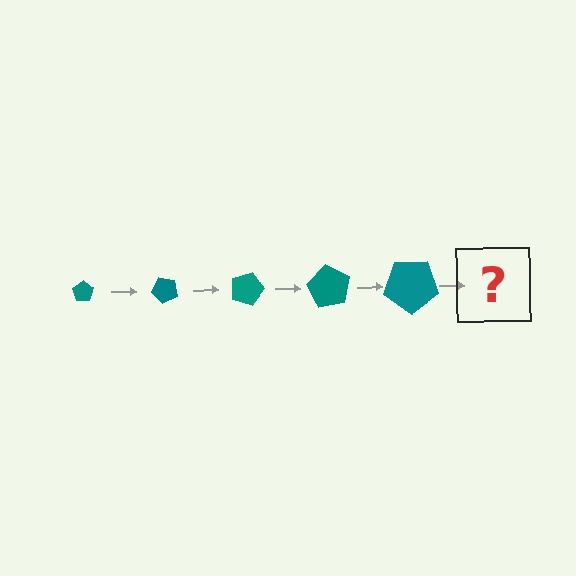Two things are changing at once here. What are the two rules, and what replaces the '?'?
The two rules are that the pentagon grows larger each step and it rotates 45 degrees each step. The '?' should be a pentagon, larger than the previous one and rotated 225 degrees from the start.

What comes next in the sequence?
The next element should be a pentagon, larger than the previous one and rotated 225 degrees from the start.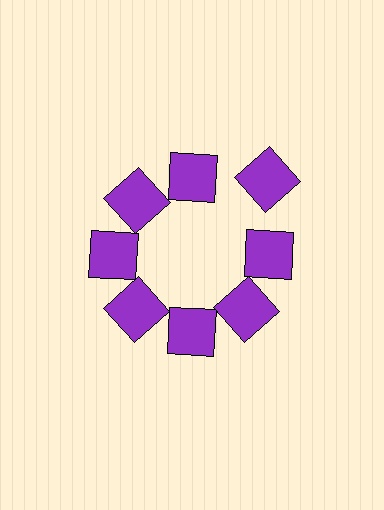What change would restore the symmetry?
The symmetry would be restored by moving it inward, back onto the ring so that all 8 squares sit at equal angles and equal distance from the center.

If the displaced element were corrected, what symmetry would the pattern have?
It would have 8-fold rotational symmetry — the pattern would map onto itself every 45 degrees.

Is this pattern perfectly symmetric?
No. The 8 purple squares are arranged in a ring, but one element near the 2 o'clock position is pushed outward from the center, breaking the 8-fold rotational symmetry.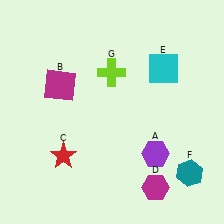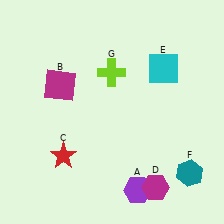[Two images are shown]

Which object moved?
The purple hexagon (A) moved down.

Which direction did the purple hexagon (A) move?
The purple hexagon (A) moved down.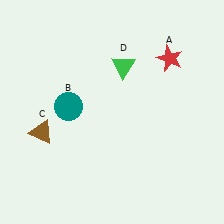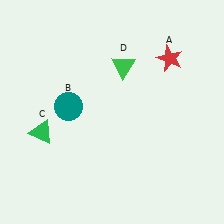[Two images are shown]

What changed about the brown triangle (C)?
In Image 1, C is brown. In Image 2, it changed to green.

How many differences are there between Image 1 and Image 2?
There is 1 difference between the two images.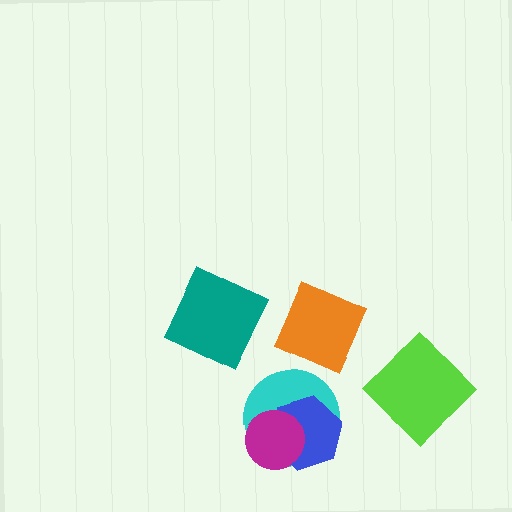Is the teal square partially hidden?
No, no other shape covers it.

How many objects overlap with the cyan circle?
2 objects overlap with the cyan circle.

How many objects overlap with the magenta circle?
2 objects overlap with the magenta circle.